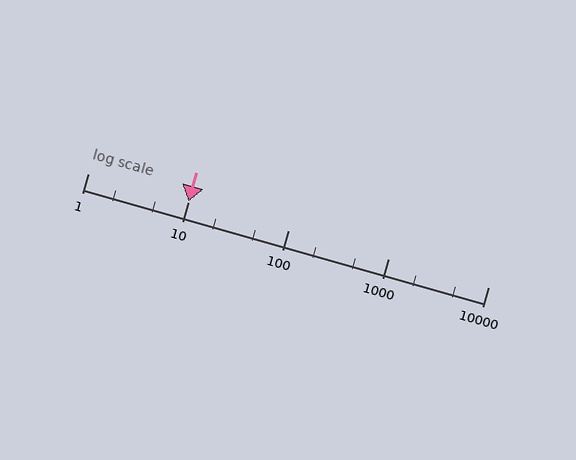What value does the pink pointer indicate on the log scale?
The pointer indicates approximately 10.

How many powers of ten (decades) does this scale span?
The scale spans 4 decades, from 1 to 10000.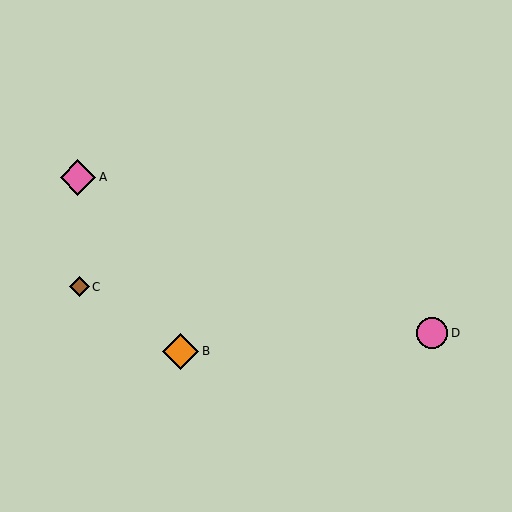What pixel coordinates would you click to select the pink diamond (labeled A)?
Click at (78, 177) to select the pink diamond A.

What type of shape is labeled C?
Shape C is a brown diamond.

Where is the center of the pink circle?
The center of the pink circle is at (432, 333).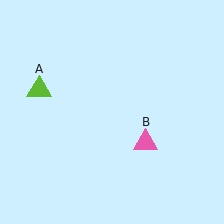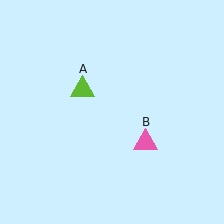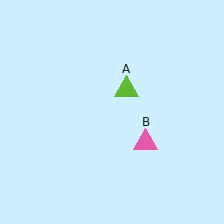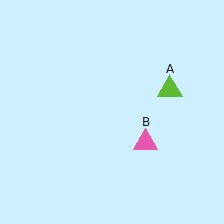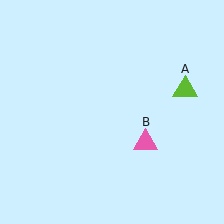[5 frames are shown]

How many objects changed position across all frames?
1 object changed position: lime triangle (object A).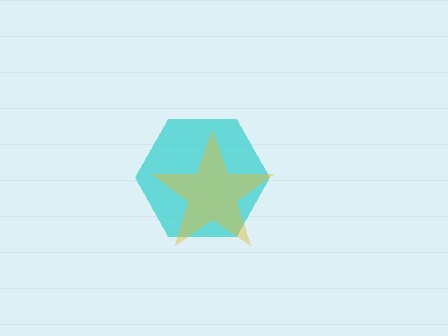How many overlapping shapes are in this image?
There are 2 overlapping shapes in the image.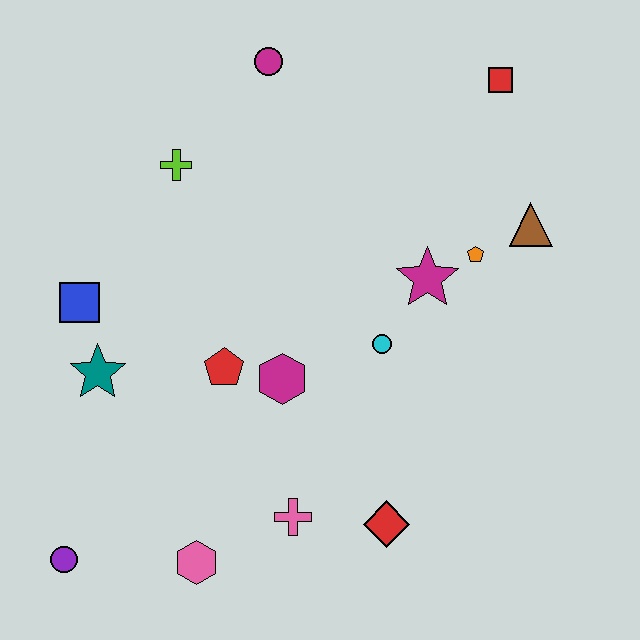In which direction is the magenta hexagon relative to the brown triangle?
The magenta hexagon is to the left of the brown triangle.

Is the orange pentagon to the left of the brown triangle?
Yes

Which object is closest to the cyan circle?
The magenta star is closest to the cyan circle.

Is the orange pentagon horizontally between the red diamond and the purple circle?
No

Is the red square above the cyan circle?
Yes